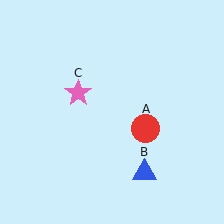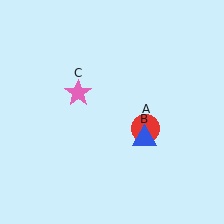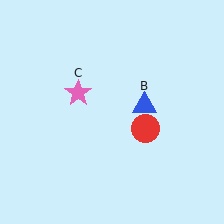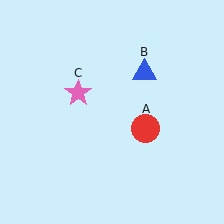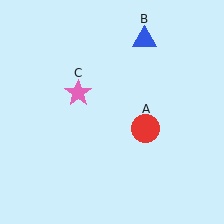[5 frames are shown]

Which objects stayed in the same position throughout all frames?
Red circle (object A) and pink star (object C) remained stationary.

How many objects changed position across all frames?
1 object changed position: blue triangle (object B).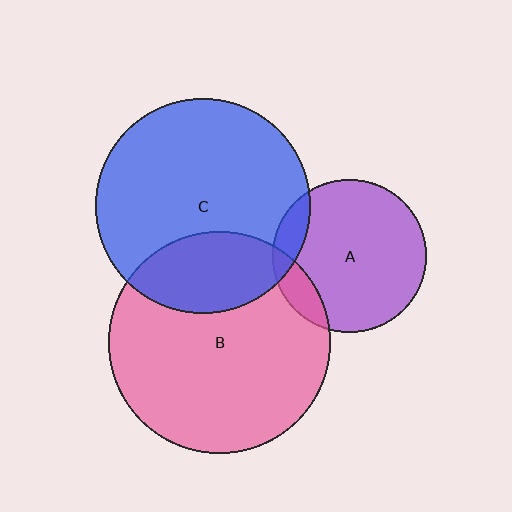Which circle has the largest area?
Circle B (pink).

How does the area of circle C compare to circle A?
Approximately 2.0 times.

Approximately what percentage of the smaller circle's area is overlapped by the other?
Approximately 25%.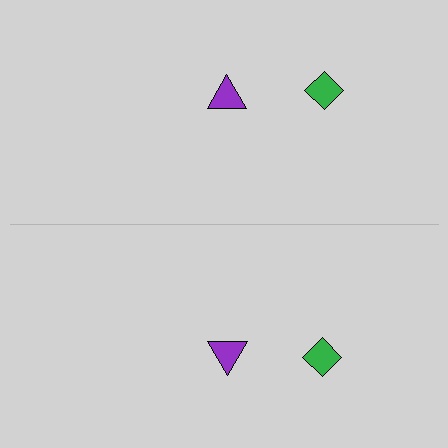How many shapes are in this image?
There are 4 shapes in this image.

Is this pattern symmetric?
Yes, this pattern has bilateral (reflection) symmetry.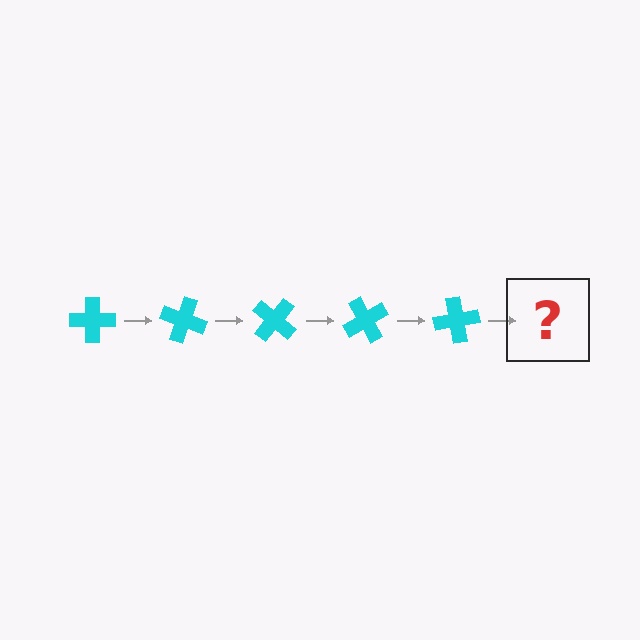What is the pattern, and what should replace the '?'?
The pattern is that the cross rotates 20 degrees each step. The '?' should be a cyan cross rotated 100 degrees.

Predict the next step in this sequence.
The next step is a cyan cross rotated 100 degrees.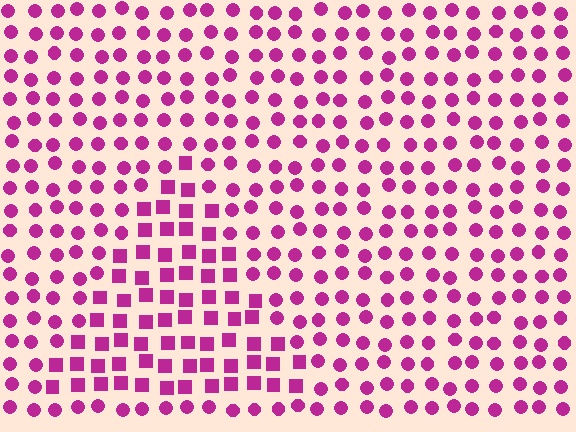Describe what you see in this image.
The image is filled with small magenta elements arranged in a uniform grid. A triangle-shaped region contains squares, while the surrounding area contains circles. The boundary is defined purely by the change in element shape.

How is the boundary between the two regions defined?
The boundary is defined by a change in element shape: squares inside vs. circles outside. All elements share the same color and spacing.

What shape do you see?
I see a triangle.